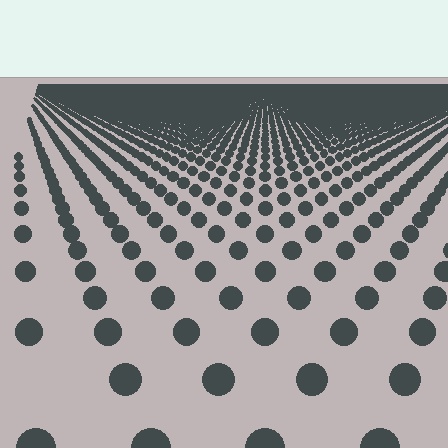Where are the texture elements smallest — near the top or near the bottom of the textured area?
Near the top.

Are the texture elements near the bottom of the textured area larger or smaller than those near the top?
Larger. Near the bottom, elements are closer to the viewer and appear at a bigger on-screen size.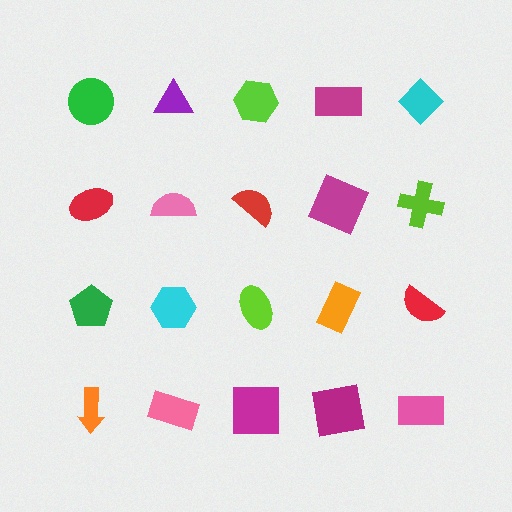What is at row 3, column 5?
A red semicircle.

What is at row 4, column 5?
A pink rectangle.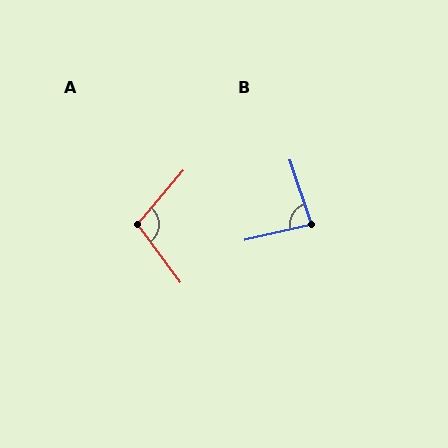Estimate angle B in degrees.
Approximately 84 degrees.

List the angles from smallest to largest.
B (84°), A (103°).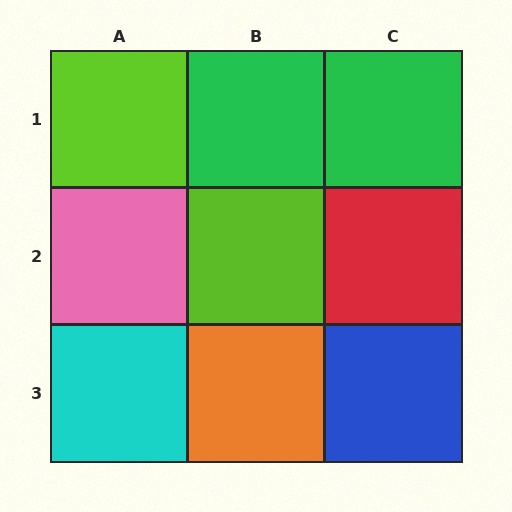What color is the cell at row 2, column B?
Lime.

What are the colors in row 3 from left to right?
Cyan, orange, blue.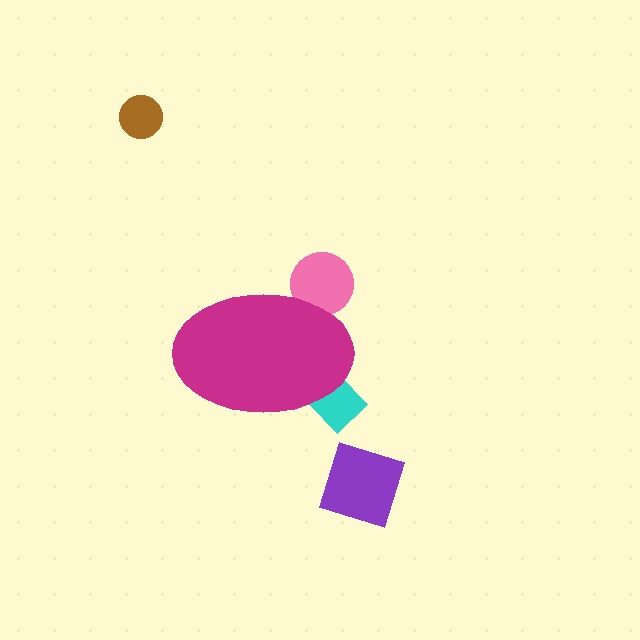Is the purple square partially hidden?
No, the purple square is fully visible.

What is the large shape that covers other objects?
A magenta ellipse.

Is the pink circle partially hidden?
Yes, the pink circle is partially hidden behind the magenta ellipse.